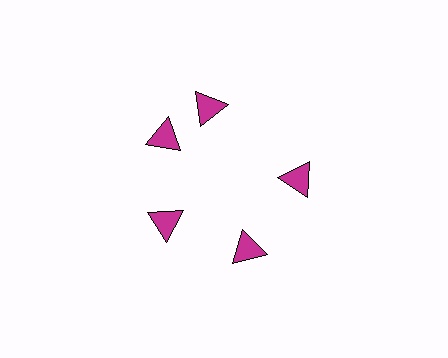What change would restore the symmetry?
The symmetry would be restored by rotating it back into even spacing with its neighbors so that all 5 triangles sit at equal angles and equal distance from the center.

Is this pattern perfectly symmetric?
No. The 5 magenta triangles are arranged in a ring, but one element near the 1 o'clock position is rotated out of alignment along the ring, breaking the 5-fold rotational symmetry.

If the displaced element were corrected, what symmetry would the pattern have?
It would have 5-fold rotational symmetry — the pattern would map onto itself every 72 degrees.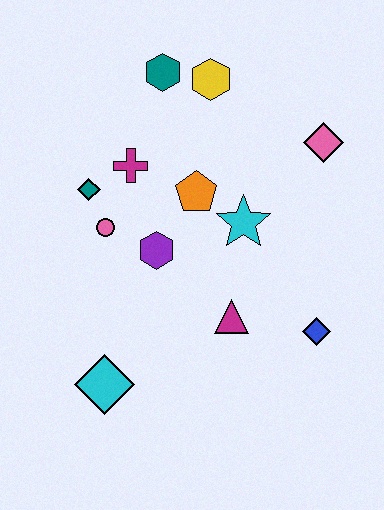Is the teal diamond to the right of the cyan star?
No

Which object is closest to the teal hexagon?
The yellow hexagon is closest to the teal hexagon.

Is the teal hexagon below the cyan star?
No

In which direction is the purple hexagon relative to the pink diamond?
The purple hexagon is to the left of the pink diamond.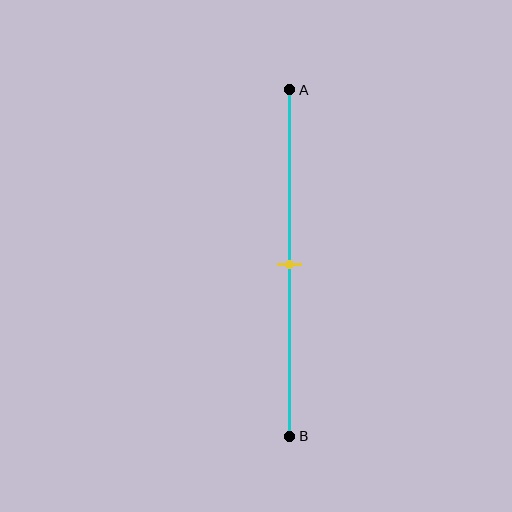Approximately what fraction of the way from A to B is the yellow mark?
The yellow mark is approximately 50% of the way from A to B.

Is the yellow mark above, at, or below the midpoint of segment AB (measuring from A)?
The yellow mark is approximately at the midpoint of segment AB.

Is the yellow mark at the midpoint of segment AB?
Yes, the mark is approximately at the midpoint.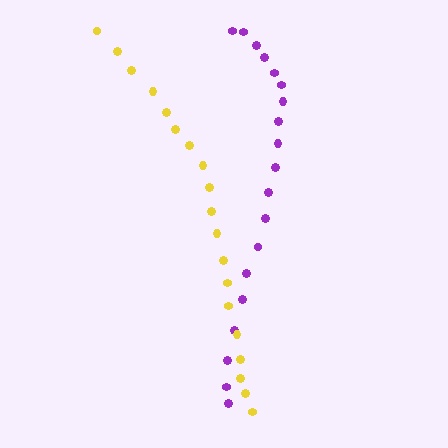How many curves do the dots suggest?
There are 2 distinct paths.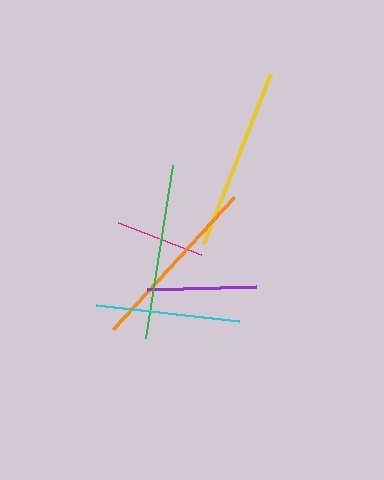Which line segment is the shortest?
The magenta line is the shortest at approximately 89 pixels.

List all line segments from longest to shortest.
From longest to shortest: yellow, orange, green, cyan, purple, magenta.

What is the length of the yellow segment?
The yellow segment is approximately 183 pixels long.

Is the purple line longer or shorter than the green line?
The green line is longer than the purple line.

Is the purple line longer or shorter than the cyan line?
The cyan line is longer than the purple line.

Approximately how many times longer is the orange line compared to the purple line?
The orange line is approximately 1.6 times the length of the purple line.